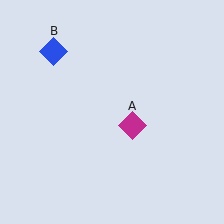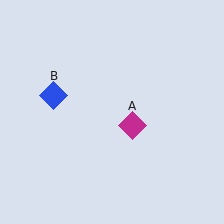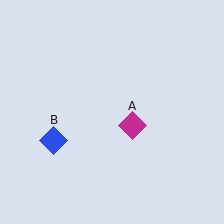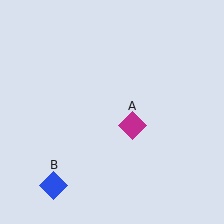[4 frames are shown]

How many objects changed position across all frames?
1 object changed position: blue diamond (object B).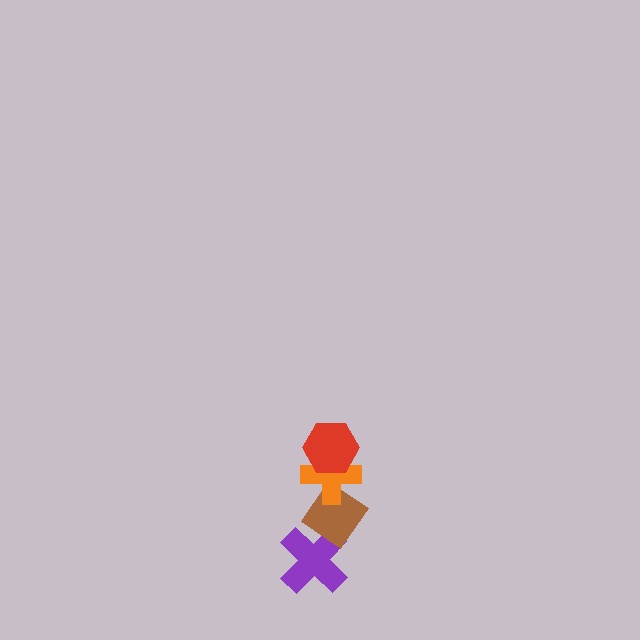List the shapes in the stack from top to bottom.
From top to bottom: the red hexagon, the orange cross, the brown diamond, the purple cross.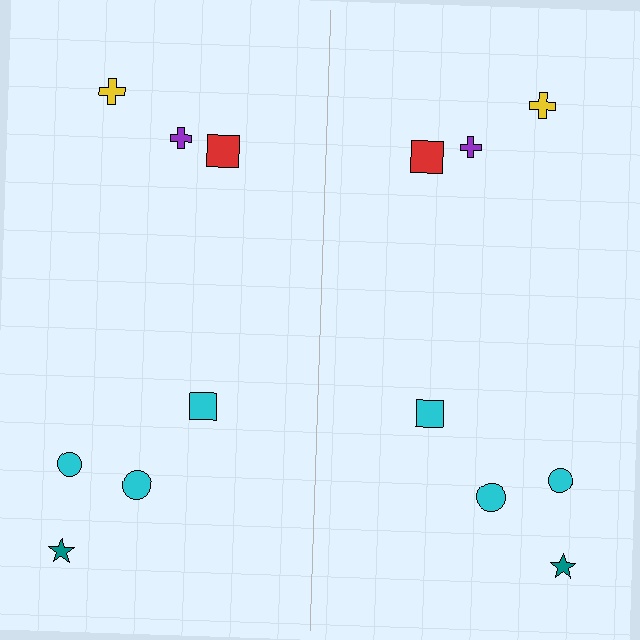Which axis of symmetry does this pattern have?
The pattern has a vertical axis of symmetry running through the center of the image.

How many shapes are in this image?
There are 14 shapes in this image.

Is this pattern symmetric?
Yes, this pattern has bilateral (reflection) symmetry.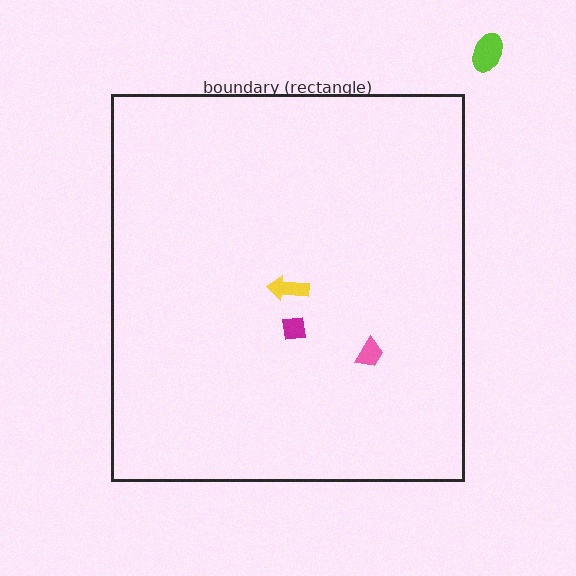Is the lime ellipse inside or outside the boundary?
Outside.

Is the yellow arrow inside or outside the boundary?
Inside.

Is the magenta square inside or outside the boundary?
Inside.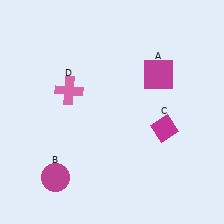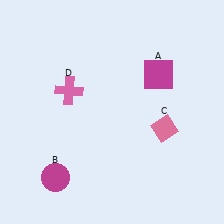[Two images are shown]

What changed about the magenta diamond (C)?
In Image 1, C is magenta. In Image 2, it changed to pink.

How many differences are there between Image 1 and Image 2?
There is 1 difference between the two images.